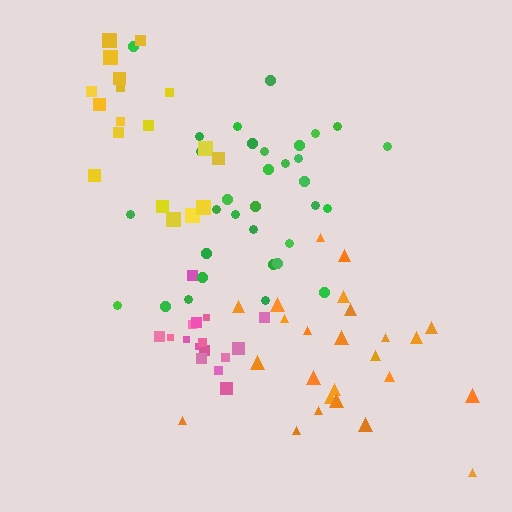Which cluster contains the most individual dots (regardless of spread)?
Green (33).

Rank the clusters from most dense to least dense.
pink, orange, yellow, green.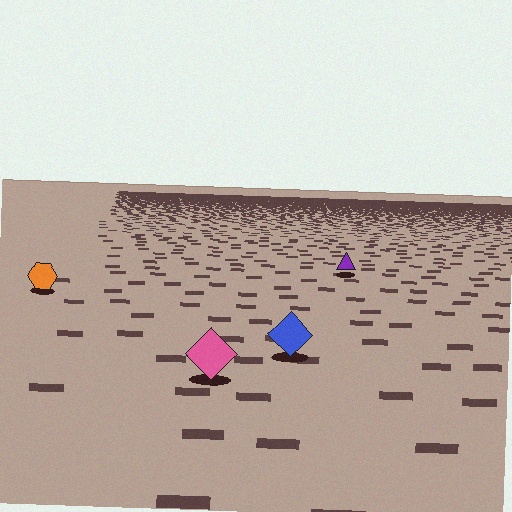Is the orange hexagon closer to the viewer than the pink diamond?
No. The pink diamond is closer — you can tell from the texture gradient: the ground texture is coarser near it.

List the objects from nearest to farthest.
From nearest to farthest: the pink diamond, the blue diamond, the orange hexagon, the purple triangle.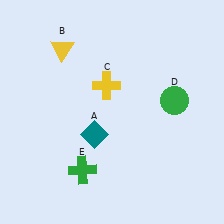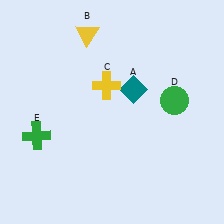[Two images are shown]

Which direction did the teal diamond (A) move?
The teal diamond (A) moved up.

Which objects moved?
The objects that moved are: the teal diamond (A), the yellow triangle (B), the green cross (E).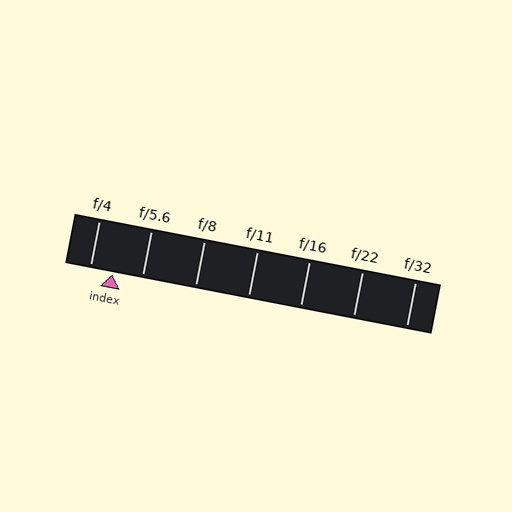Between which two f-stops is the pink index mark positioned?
The index mark is between f/4 and f/5.6.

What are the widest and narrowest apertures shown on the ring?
The widest aperture shown is f/4 and the narrowest is f/32.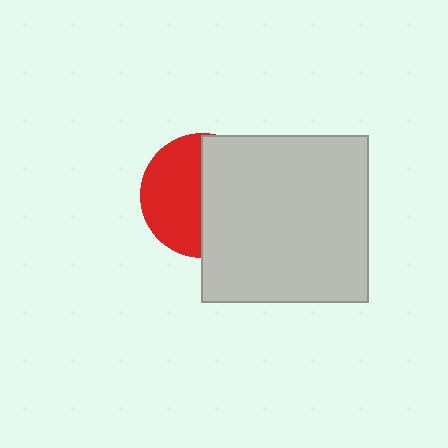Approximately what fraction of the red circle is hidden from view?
Roughly 51% of the red circle is hidden behind the light gray square.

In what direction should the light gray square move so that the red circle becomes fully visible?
The light gray square should move right. That is the shortest direction to clear the overlap and leave the red circle fully visible.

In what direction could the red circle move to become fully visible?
The red circle could move left. That would shift it out from behind the light gray square entirely.